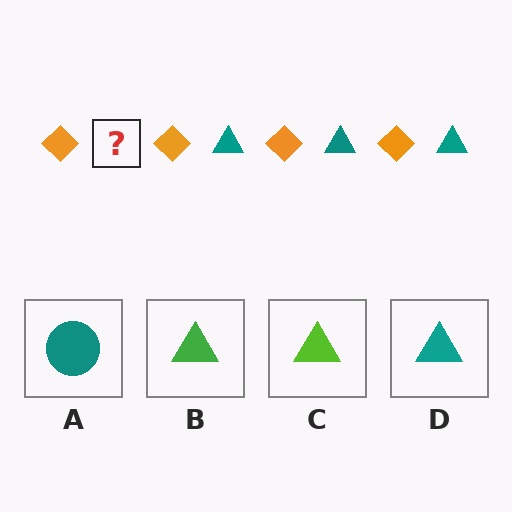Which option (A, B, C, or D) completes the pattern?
D.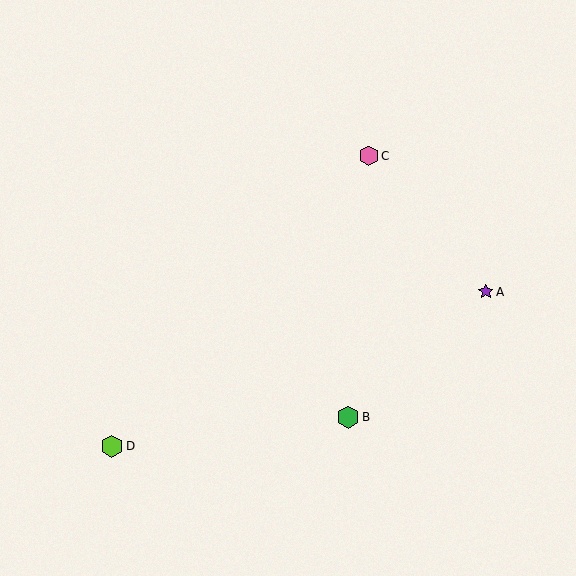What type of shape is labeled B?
Shape B is a green hexagon.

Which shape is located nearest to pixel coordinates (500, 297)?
The purple star (labeled A) at (486, 292) is nearest to that location.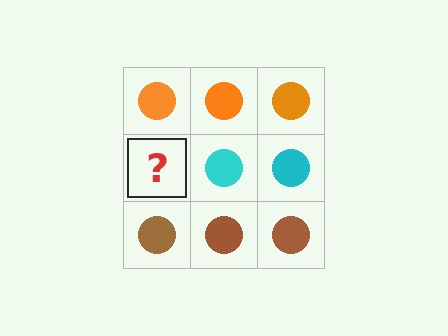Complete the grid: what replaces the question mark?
The question mark should be replaced with a cyan circle.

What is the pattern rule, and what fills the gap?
The rule is that each row has a consistent color. The gap should be filled with a cyan circle.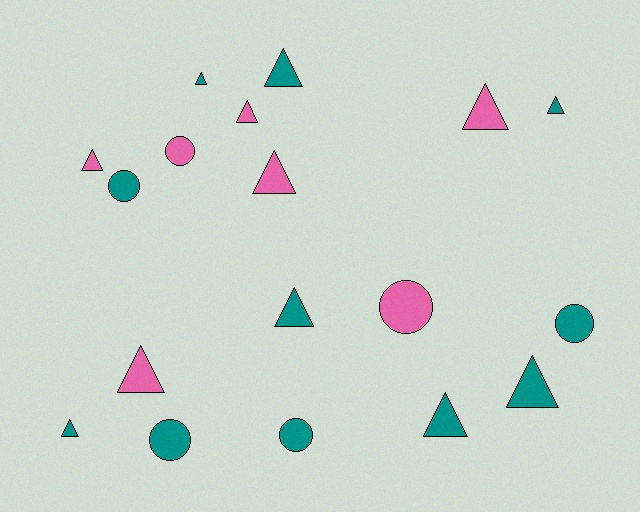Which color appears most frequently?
Teal, with 11 objects.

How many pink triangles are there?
There are 5 pink triangles.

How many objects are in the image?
There are 18 objects.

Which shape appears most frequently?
Triangle, with 12 objects.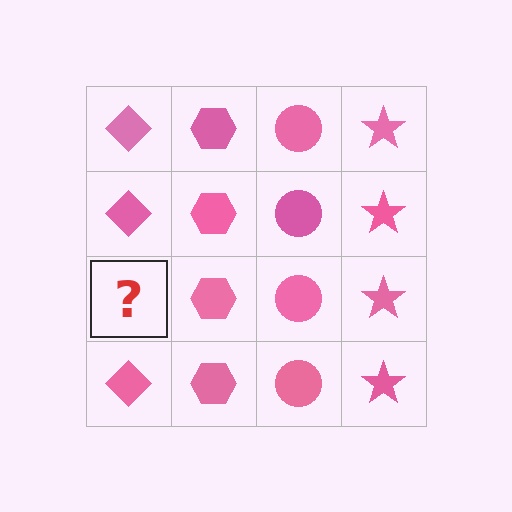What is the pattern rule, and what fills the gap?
The rule is that each column has a consistent shape. The gap should be filled with a pink diamond.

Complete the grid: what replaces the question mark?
The question mark should be replaced with a pink diamond.